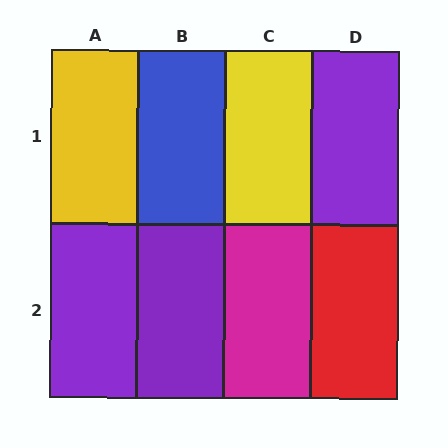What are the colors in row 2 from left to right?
Purple, purple, magenta, red.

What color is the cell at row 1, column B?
Blue.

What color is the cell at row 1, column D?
Purple.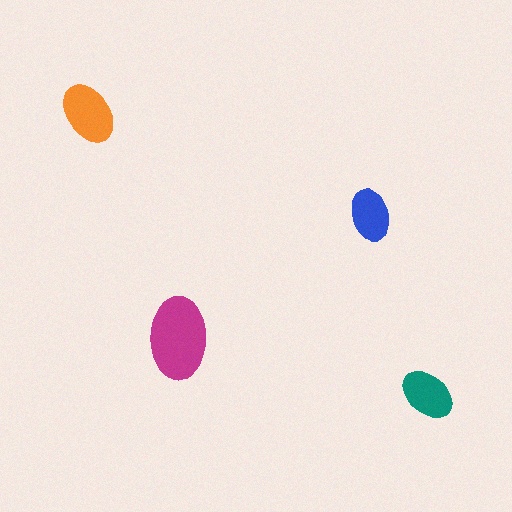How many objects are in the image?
There are 4 objects in the image.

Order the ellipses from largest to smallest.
the magenta one, the orange one, the teal one, the blue one.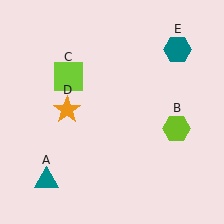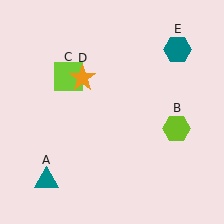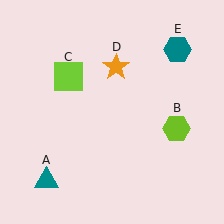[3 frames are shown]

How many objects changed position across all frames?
1 object changed position: orange star (object D).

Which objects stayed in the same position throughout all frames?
Teal triangle (object A) and lime hexagon (object B) and lime square (object C) and teal hexagon (object E) remained stationary.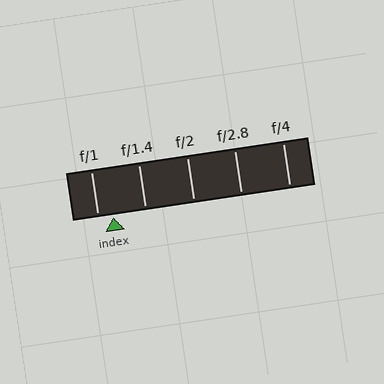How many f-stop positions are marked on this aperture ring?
There are 5 f-stop positions marked.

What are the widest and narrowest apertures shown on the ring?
The widest aperture shown is f/1 and the narrowest is f/4.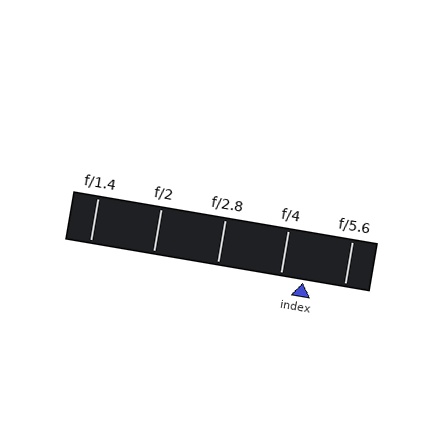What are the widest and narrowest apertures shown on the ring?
The widest aperture shown is f/1.4 and the narrowest is f/5.6.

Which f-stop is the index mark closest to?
The index mark is closest to f/4.